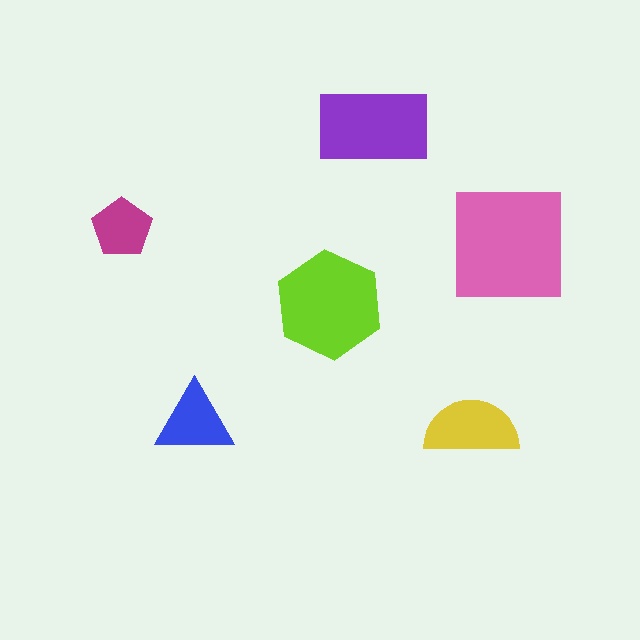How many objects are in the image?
There are 6 objects in the image.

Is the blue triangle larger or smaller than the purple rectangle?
Smaller.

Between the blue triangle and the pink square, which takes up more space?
The pink square.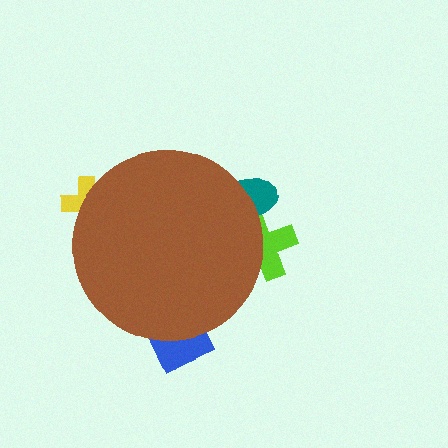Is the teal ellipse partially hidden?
Yes, the teal ellipse is partially hidden behind the brown circle.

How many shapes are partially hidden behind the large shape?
4 shapes are partially hidden.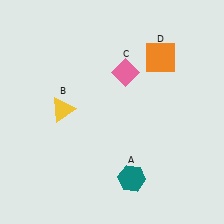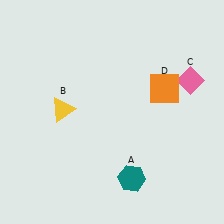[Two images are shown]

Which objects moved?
The objects that moved are: the pink diamond (C), the orange square (D).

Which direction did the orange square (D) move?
The orange square (D) moved down.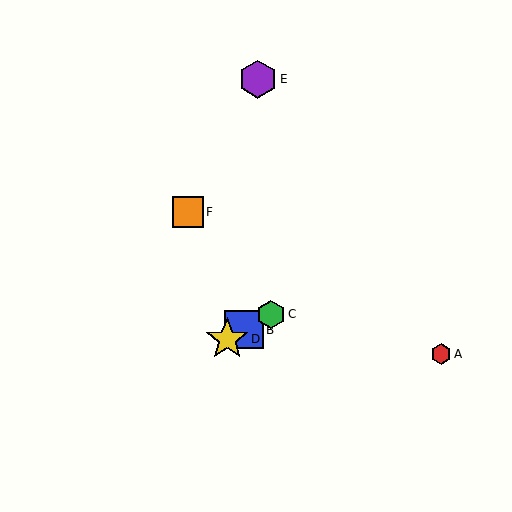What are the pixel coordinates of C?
Object C is at (271, 314).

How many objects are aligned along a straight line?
3 objects (B, C, D) are aligned along a straight line.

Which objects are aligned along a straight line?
Objects B, C, D are aligned along a straight line.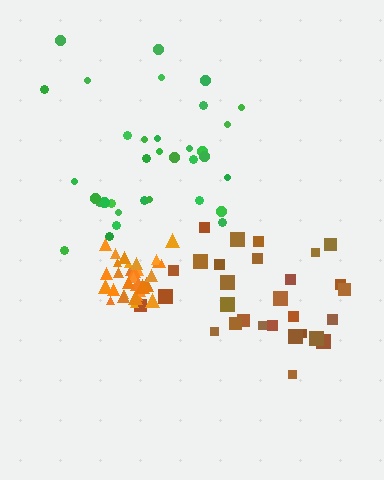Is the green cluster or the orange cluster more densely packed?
Orange.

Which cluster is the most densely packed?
Orange.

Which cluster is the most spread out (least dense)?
Green.